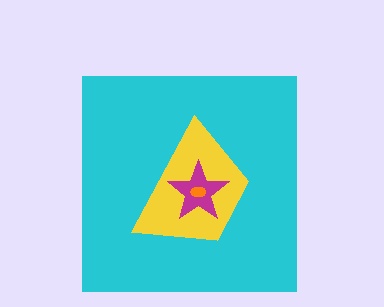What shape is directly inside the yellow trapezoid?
The magenta star.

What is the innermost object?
The orange ellipse.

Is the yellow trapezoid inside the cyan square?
Yes.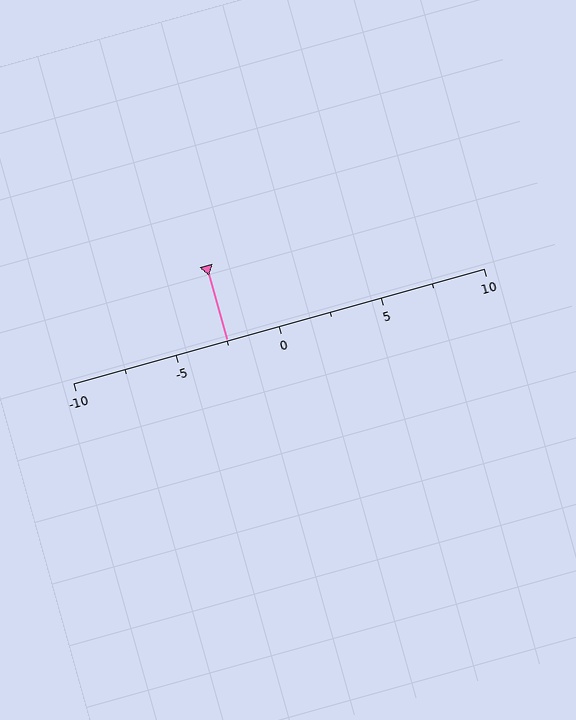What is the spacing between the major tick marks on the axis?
The major ticks are spaced 5 apart.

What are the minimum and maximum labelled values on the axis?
The axis runs from -10 to 10.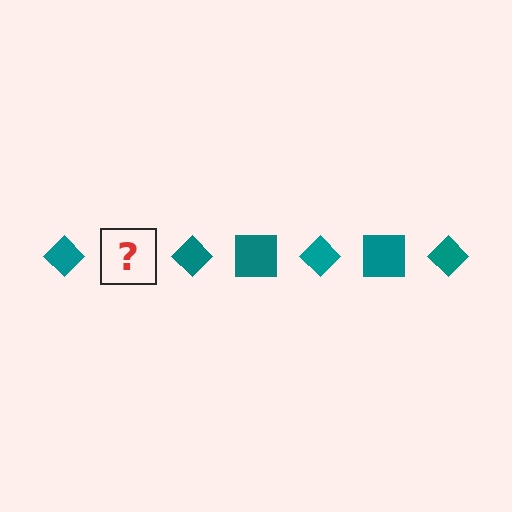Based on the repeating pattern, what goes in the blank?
The blank should be a teal square.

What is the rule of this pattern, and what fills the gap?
The rule is that the pattern cycles through diamond, square shapes in teal. The gap should be filled with a teal square.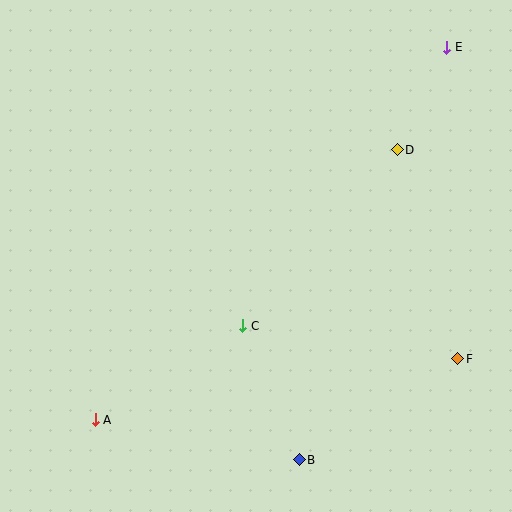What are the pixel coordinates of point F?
Point F is at (458, 359).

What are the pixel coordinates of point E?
Point E is at (447, 47).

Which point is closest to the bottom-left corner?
Point A is closest to the bottom-left corner.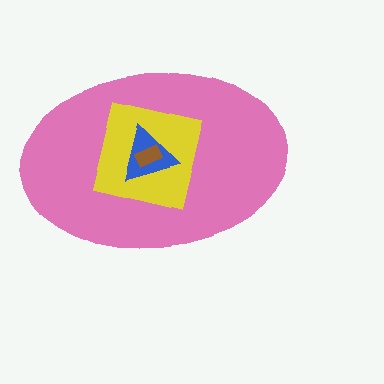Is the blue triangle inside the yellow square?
Yes.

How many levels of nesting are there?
4.